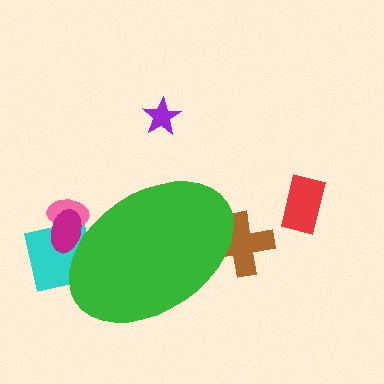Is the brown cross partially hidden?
Yes, the brown cross is partially hidden behind the green ellipse.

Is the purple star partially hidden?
No, the purple star is fully visible.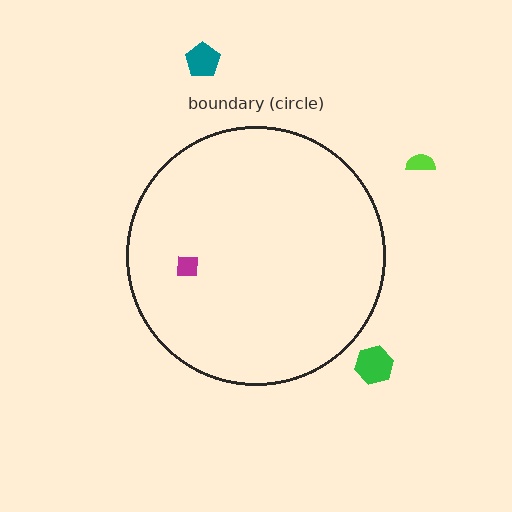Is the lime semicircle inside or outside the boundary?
Outside.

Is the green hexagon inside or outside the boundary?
Outside.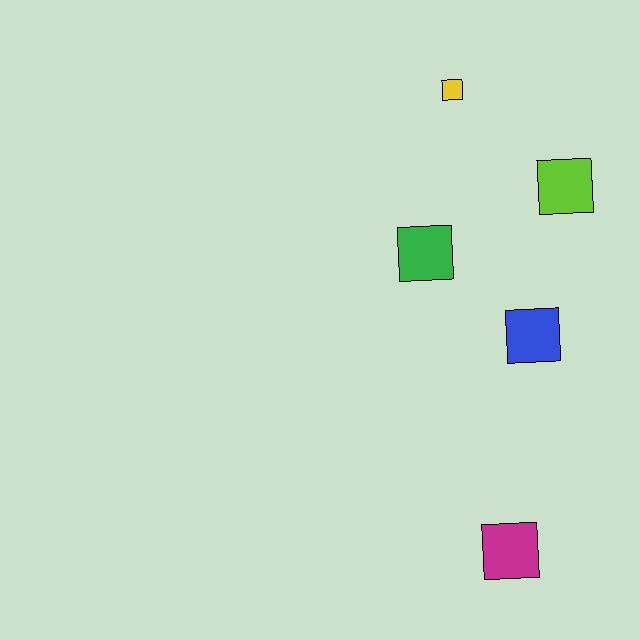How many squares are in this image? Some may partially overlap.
There are 5 squares.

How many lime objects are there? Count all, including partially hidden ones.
There is 1 lime object.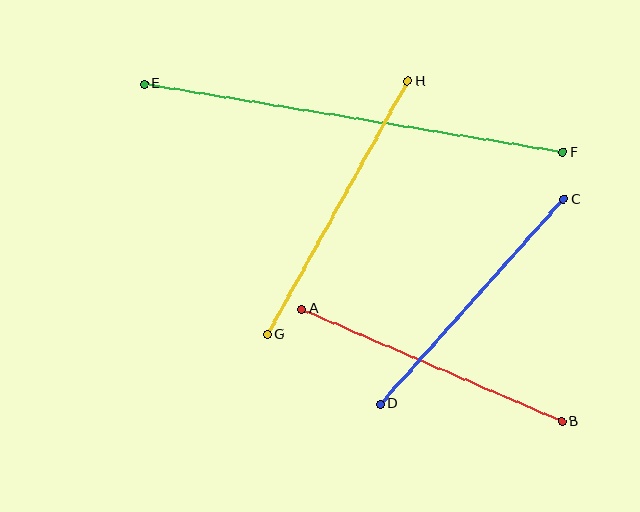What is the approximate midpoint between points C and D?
The midpoint is at approximately (472, 302) pixels.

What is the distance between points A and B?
The distance is approximately 283 pixels.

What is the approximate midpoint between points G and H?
The midpoint is at approximately (338, 208) pixels.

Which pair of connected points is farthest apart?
Points E and F are farthest apart.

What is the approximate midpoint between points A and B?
The midpoint is at approximately (432, 365) pixels.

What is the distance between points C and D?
The distance is approximately 275 pixels.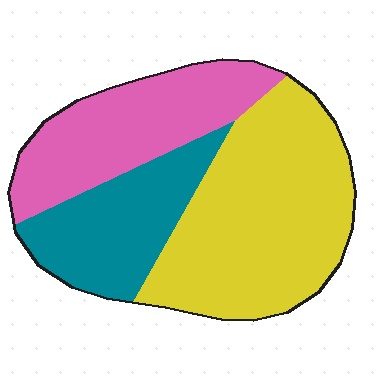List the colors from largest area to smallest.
From largest to smallest: yellow, pink, teal.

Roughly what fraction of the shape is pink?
Pink covers around 30% of the shape.